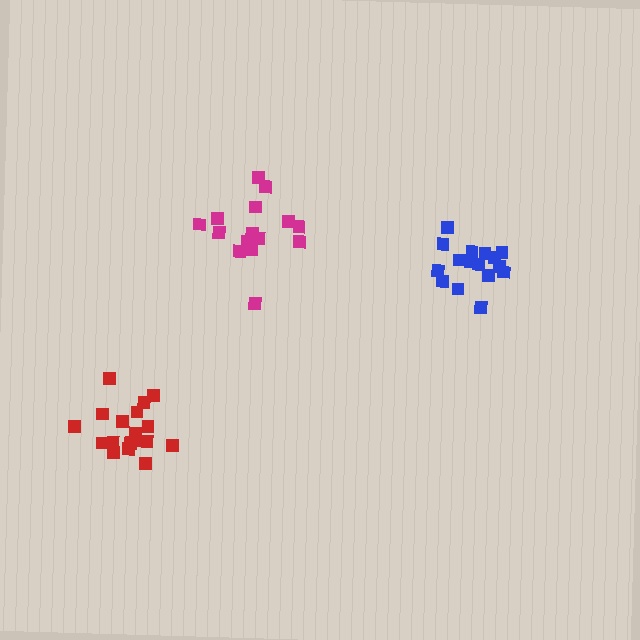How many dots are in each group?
Group 1: 15 dots, Group 2: 18 dots, Group 3: 16 dots (49 total).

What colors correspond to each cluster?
The clusters are colored: magenta, red, blue.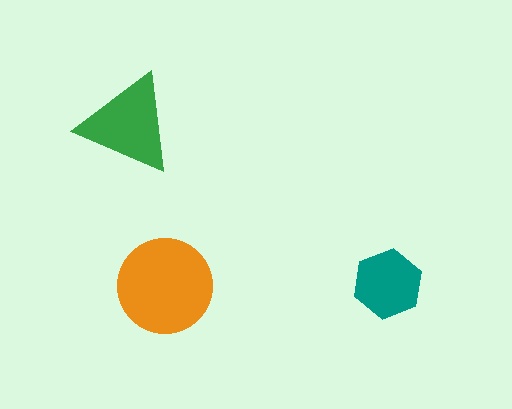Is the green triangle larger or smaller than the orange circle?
Smaller.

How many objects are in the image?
There are 3 objects in the image.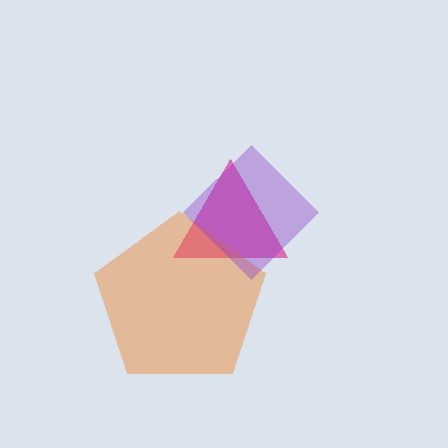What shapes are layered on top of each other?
The layered shapes are: a magenta triangle, an orange pentagon, a purple diamond.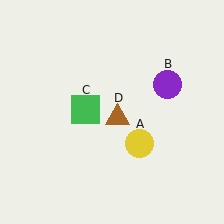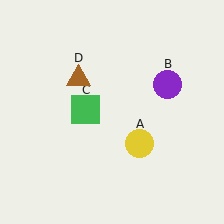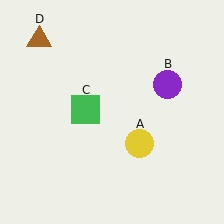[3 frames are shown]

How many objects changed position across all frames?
1 object changed position: brown triangle (object D).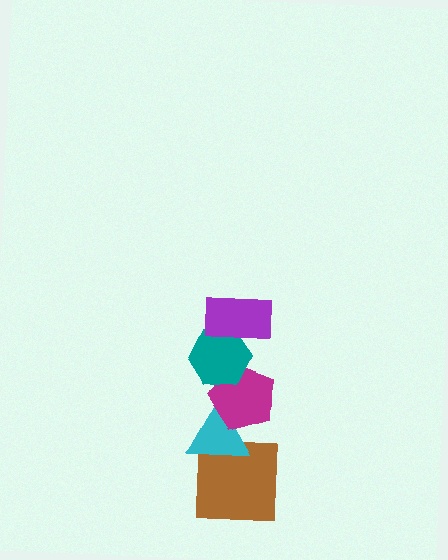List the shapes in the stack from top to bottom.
From top to bottom: the purple rectangle, the teal hexagon, the magenta pentagon, the cyan triangle, the brown square.